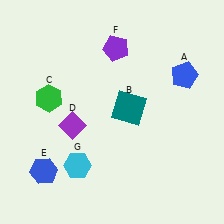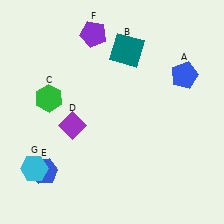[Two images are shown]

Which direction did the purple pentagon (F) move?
The purple pentagon (F) moved left.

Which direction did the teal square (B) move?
The teal square (B) moved up.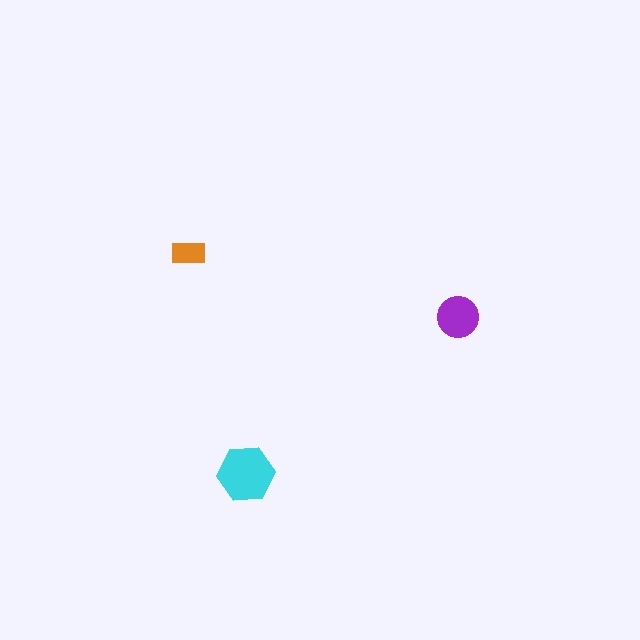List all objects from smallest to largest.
The orange rectangle, the purple circle, the cyan hexagon.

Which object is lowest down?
The cyan hexagon is bottommost.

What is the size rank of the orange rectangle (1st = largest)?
3rd.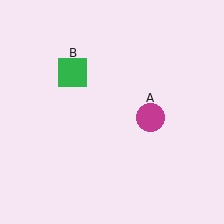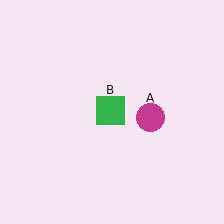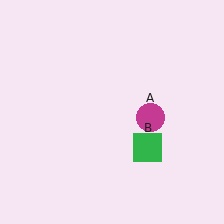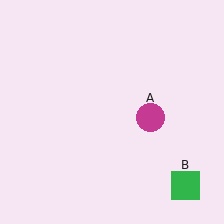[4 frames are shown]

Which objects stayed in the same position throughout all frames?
Magenta circle (object A) remained stationary.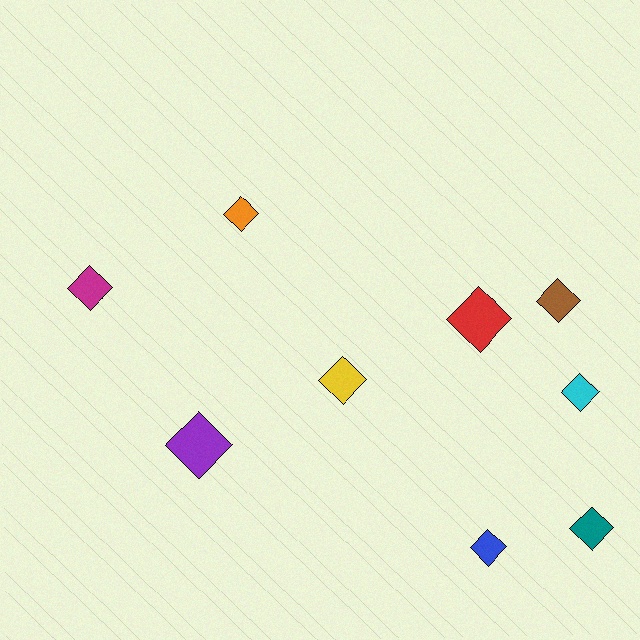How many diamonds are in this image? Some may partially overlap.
There are 9 diamonds.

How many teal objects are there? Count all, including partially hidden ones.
There is 1 teal object.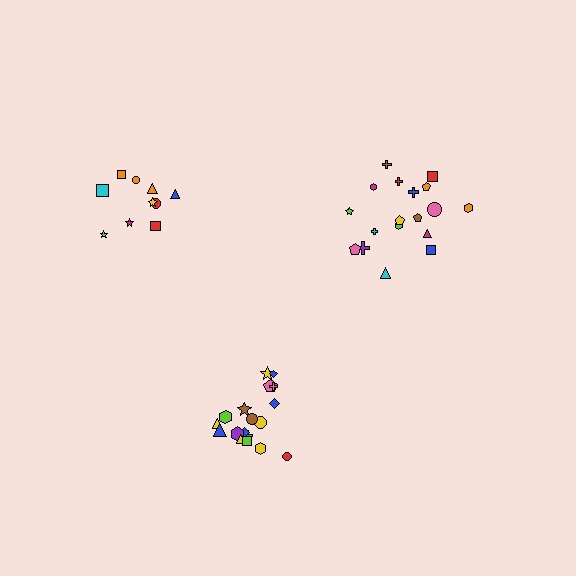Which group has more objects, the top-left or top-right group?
The top-right group.